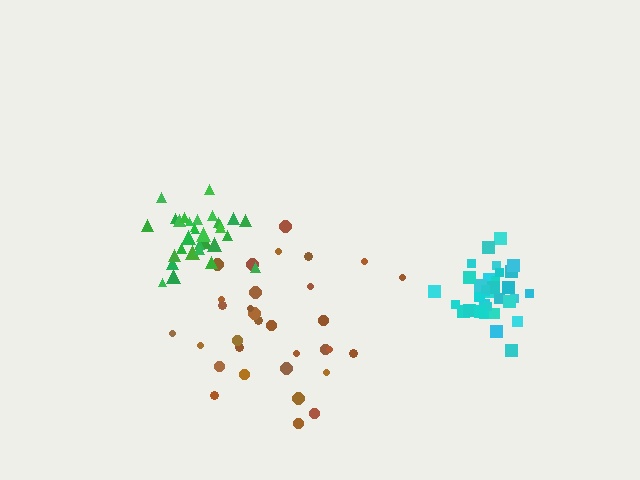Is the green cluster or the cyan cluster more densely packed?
Green.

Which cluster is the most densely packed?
Green.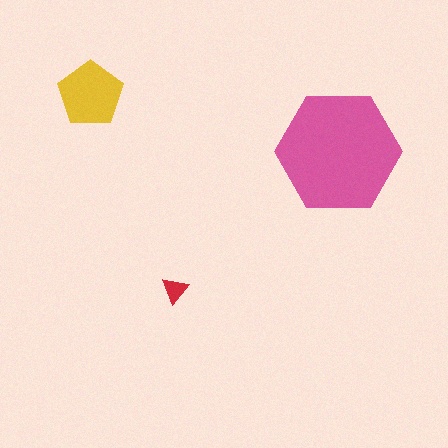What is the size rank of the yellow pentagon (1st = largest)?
2nd.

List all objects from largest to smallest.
The pink hexagon, the yellow pentagon, the red triangle.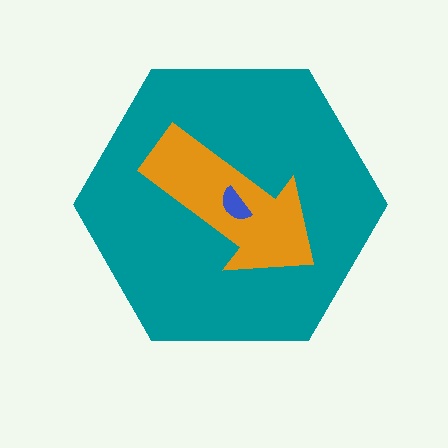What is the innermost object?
The blue semicircle.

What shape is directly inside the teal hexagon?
The orange arrow.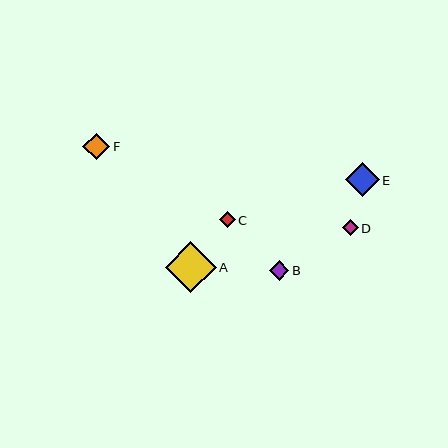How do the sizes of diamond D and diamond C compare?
Diamond D and diamond C are approximately the same size.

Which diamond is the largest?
Diamond A is the largest with a size of approximately 51 pixels.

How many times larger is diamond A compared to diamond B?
Diamond A is approximately 2.6 times the size of diamond B.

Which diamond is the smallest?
Diamond C is the smallest with a size of approximately 15 pixels.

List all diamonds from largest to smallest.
From largest to smallest: A, E, F, B, D, C.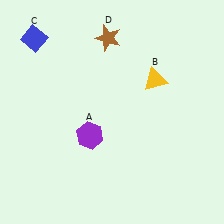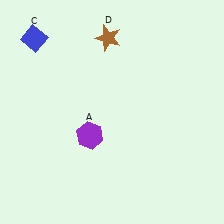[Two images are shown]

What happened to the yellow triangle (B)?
The yellow triangle (B) was removed in Image 2. It was in the top-right area of Image 1.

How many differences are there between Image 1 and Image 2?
There is 1 difference between the two images.